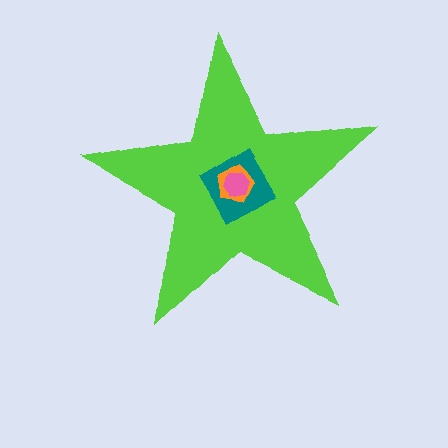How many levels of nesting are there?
4.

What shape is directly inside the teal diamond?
The orange pentagon.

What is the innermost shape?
The pink hexagon.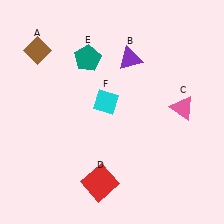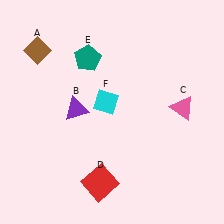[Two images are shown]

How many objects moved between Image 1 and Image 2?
1 object moved between the two images.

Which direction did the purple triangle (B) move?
The purple triangle (B) moved left.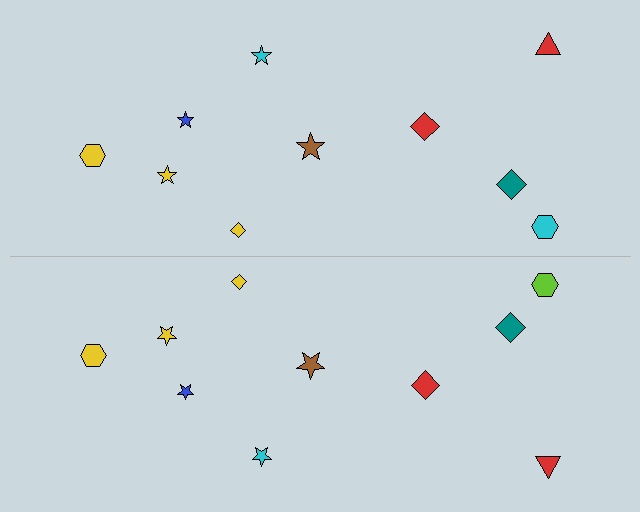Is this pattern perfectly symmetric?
No, the pattern is not perfectly symmetric. The lime hexagon on the bottom side breaks the symmetry — its mirror counterpart is cyan.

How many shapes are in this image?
There are 20 shapes in this image.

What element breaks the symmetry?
The lime hexagon on the bottom side breaks the symmetry — its mirror counterpart is cyan.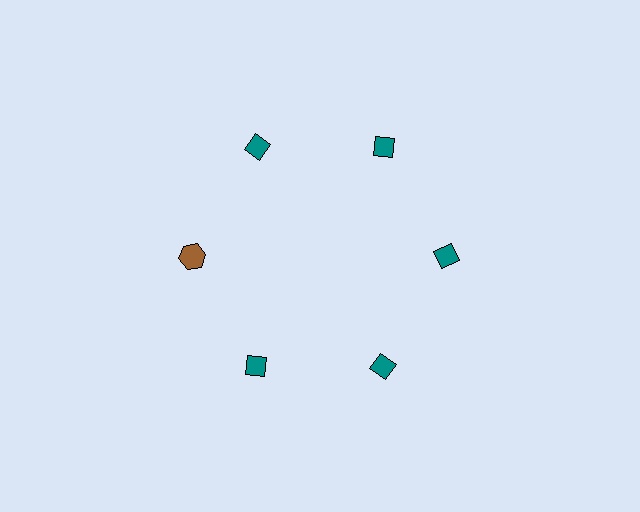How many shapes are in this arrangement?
There are 6 shapes arranged in a ring pattern.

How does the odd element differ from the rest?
It differs in both color (brown instead of teal) and shape (hexagon instead of diamond).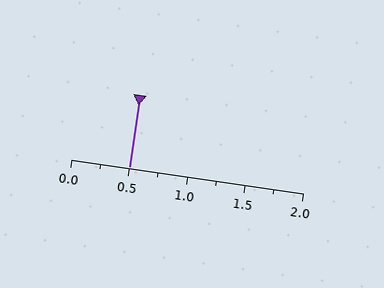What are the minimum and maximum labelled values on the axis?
The axis runs from 0.0 to 2.0.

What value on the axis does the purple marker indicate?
The marker indicates approximately 0.5.